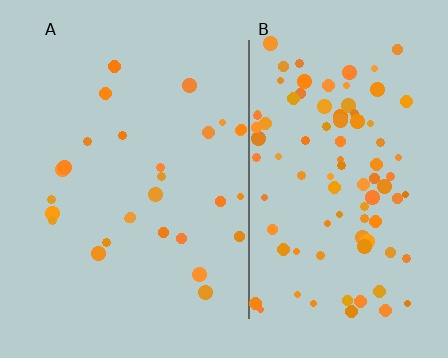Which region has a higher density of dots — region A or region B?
B (the right).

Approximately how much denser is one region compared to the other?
Approximately 3.4× — region B over region A.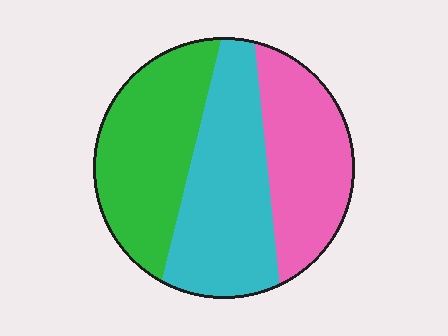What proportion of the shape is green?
Green takes up about one third (1/3) of the shape.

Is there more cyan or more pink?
Cyan.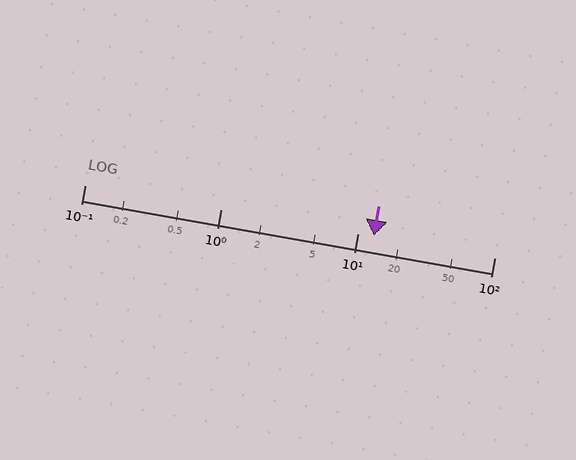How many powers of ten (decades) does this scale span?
The scale spans 3 decades, from 0.1 to 100.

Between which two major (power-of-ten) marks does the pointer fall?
The pointer is between 10 and 100.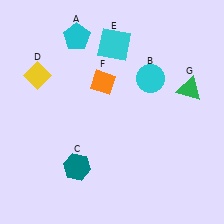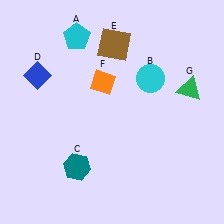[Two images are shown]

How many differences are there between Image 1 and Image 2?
There are 2 differences between the two images.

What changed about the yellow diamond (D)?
In Image 1, D is yellow. In Image 2, it changed to blue.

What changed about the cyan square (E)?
In Image 1, E is cyan. In Image 2, it changed to brown.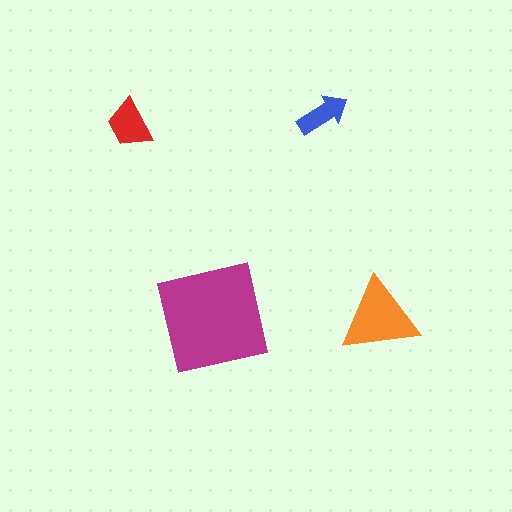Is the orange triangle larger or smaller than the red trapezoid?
Larger.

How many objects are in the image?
There are 4 objects in the image.